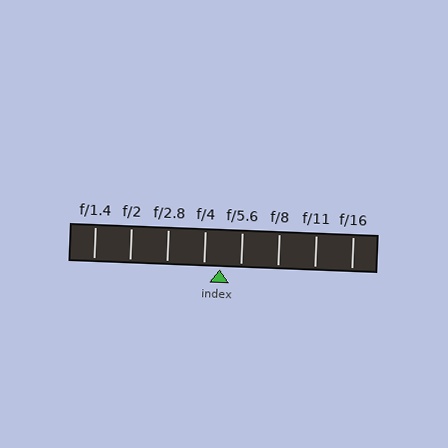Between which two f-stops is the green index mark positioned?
The index mark is between f/4 and f/5.6.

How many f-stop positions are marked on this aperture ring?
There are 8 f-stop positions marked.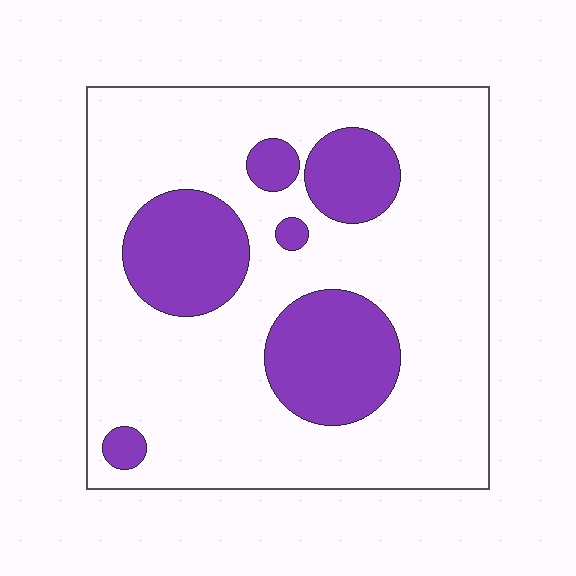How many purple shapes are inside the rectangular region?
6.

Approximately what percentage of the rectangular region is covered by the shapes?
Approximately 25%.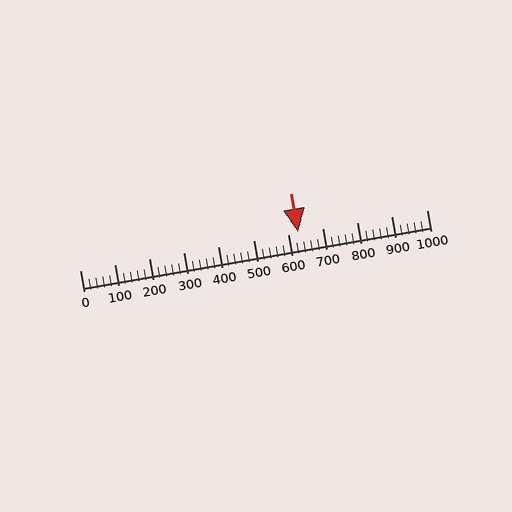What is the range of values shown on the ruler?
The ruler shows values from 0 to 1000.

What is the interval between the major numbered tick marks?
The major tick marks are spaced 100 units apart.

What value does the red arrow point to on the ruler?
The red arrow points to approximately 628.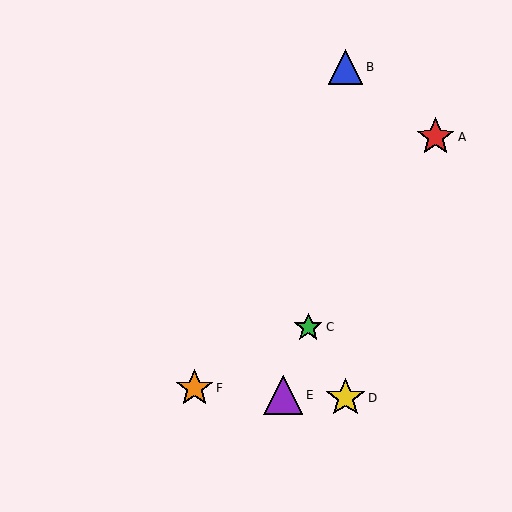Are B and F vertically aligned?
No, B is at x≈346 and F is at x≈194.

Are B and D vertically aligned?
Yes, both are at x≈346.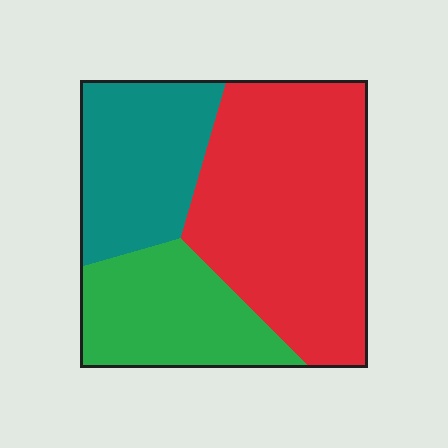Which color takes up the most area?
Red, at roughly 50%.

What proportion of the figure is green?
Green covers about 25% of the figure.